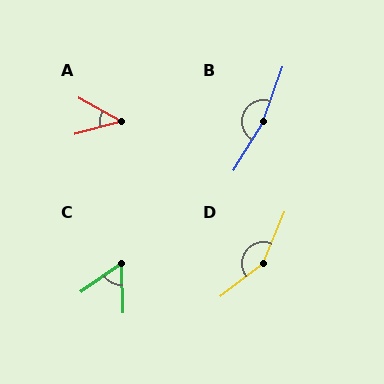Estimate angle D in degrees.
Approximately 151 degrees.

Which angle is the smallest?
A, at approximately 44 degrees.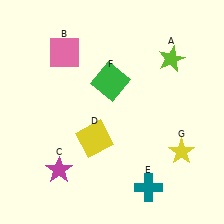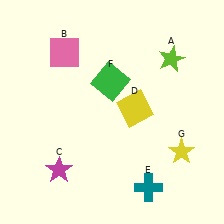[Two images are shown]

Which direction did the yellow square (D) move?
The yellow square (D) moved right.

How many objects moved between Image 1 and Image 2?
1 object moved between the two images.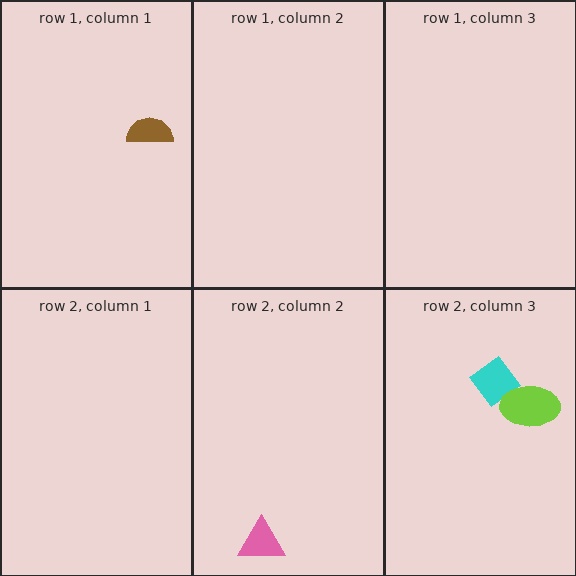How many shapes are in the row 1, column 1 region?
1.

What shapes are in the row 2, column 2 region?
The pink triangle.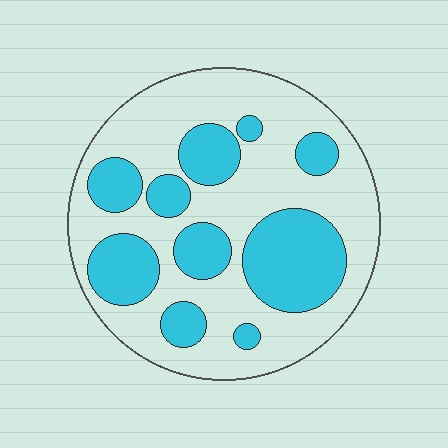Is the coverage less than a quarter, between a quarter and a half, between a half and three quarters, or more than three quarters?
Between a quarter and a half.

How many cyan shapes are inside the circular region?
10.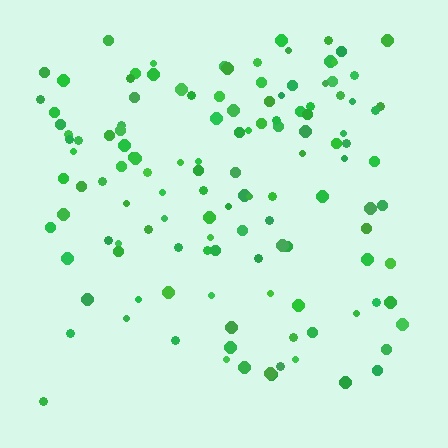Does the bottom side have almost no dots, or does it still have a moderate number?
Still a moderate number, just noticeably fewer than the top.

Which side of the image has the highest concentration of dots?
The top.